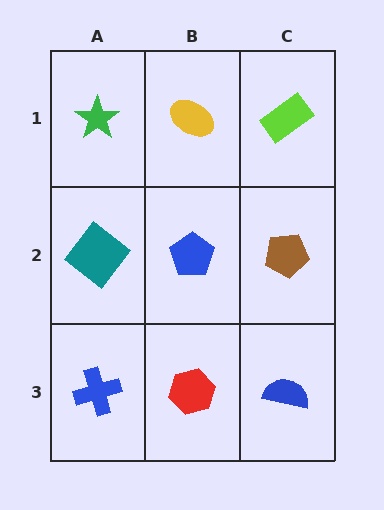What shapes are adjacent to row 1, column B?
A blue pentagon (row 2, column B), a green star (row 1, column A), a lime rectangle (row 1, column C).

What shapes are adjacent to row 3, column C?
A brown pentagon (row 2, column C), a red hexagon (row 3, column B).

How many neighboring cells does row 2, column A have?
3.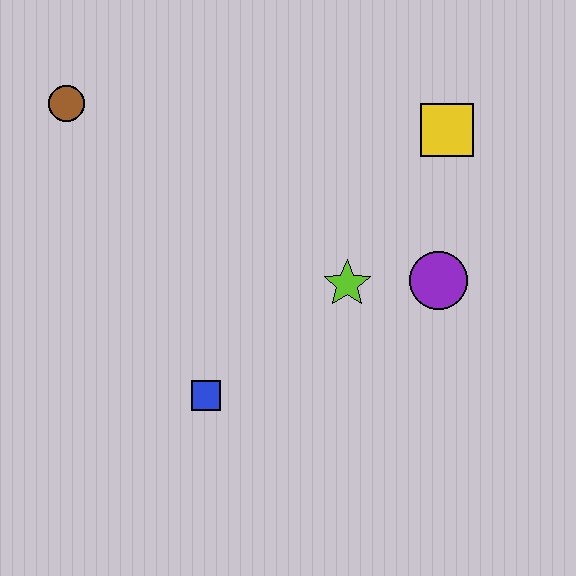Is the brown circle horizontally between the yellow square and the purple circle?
No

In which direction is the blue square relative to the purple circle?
The blue square is to the left of the purple circle.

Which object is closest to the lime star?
The purple circle is closest to the lime star.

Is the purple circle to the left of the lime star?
No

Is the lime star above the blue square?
Yes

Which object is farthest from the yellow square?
The brown circle is farthest from the yellow square.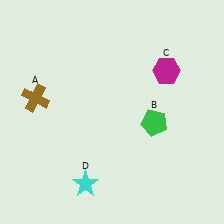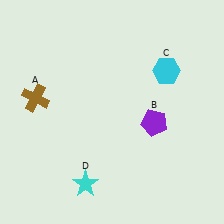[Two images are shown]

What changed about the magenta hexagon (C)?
In Image 1, C is magenta. In Image 2, it changed to cyan.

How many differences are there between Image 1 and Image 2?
There are 2 differences between the two images.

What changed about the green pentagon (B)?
In Image 1, B is green. In Image 2, it changed to purple.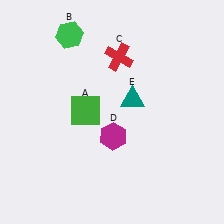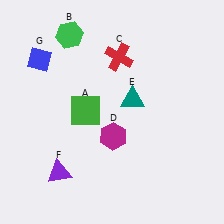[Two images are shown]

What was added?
A purple triangle (F), a blue diamond (G) were added in Image 2.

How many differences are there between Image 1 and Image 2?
There are 2 differences between the two images.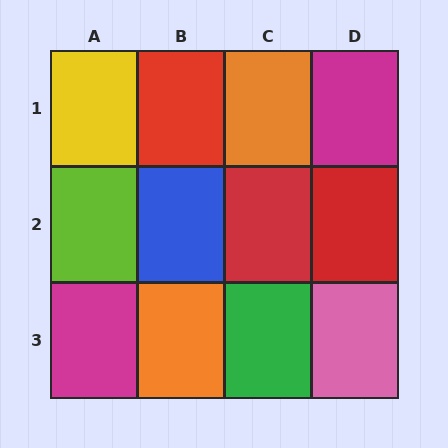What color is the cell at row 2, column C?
Red.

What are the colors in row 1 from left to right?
Yellow, red, orange, magenta.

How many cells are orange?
2 cells are orange.